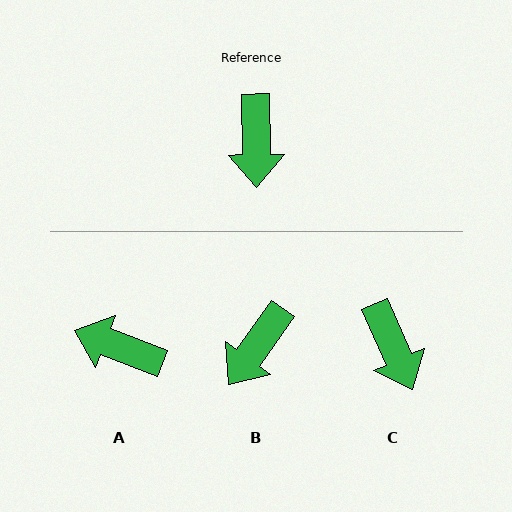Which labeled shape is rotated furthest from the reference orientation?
A, about 112 degrees away.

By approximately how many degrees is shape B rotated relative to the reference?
Approximately 37 degrees clockwise.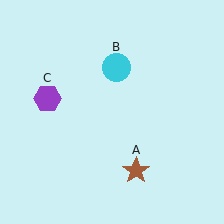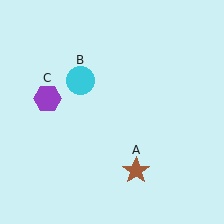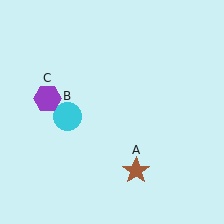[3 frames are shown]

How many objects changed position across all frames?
1 object changed position: cyan circle (object B).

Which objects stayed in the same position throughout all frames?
Brown star (object A) and purple hexagon (object C) remained stationary.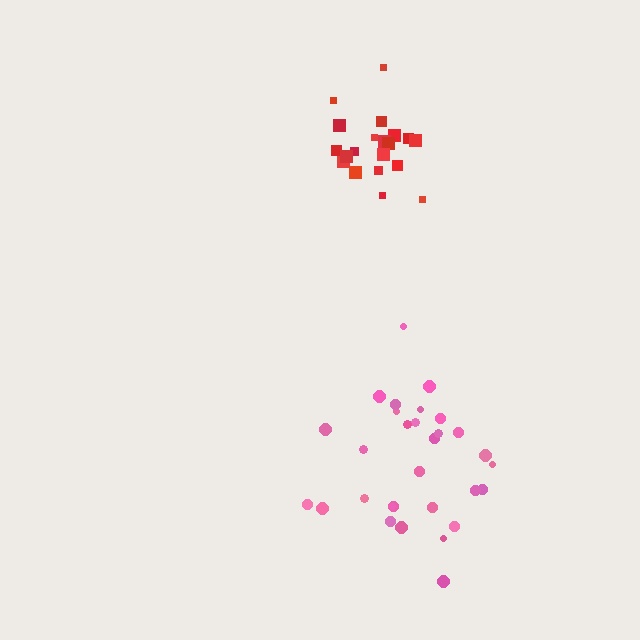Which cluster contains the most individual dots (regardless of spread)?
Pink (30).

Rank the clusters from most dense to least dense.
red, pink.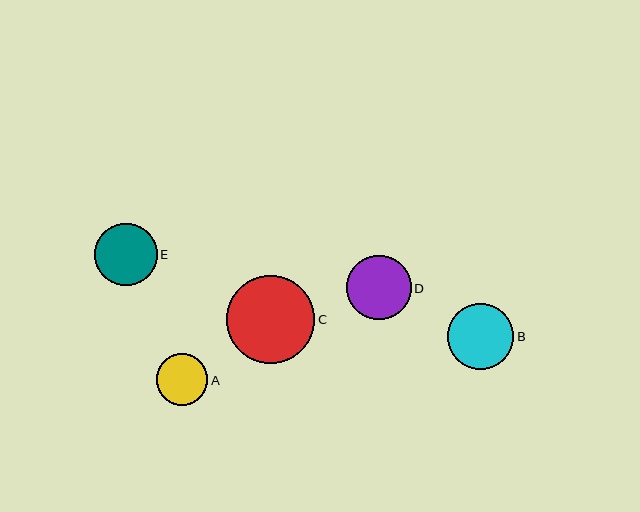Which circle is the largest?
Circle C is the largest with a size of approximately 88 pixels.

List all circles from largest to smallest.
From largest to smallest: C, B, D, E, A.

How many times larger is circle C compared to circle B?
Circle C is approximately 1.3 times the size of circle B.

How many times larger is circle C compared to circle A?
Circle C is approximately 1.7 times the size of circle A.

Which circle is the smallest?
Circle A is the smallest with a size of approximately 52 pixels.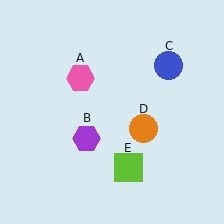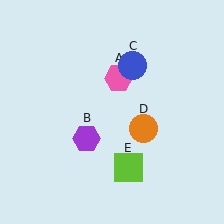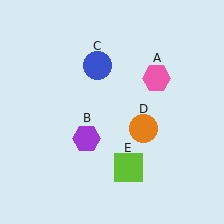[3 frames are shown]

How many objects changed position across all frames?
2 objects changed position: pink hexagon (object A), blue circle (object C).